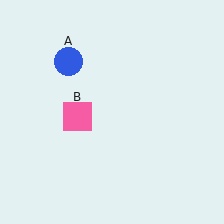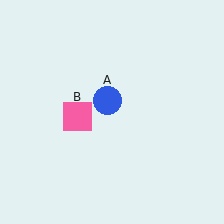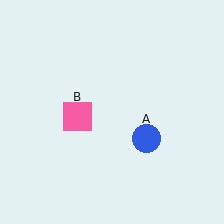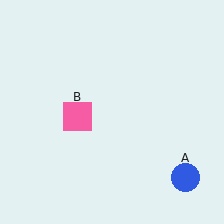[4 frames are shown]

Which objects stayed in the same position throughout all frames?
Pink square (object B) remained stationary.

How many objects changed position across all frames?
1 object changed position: blue circle (object A).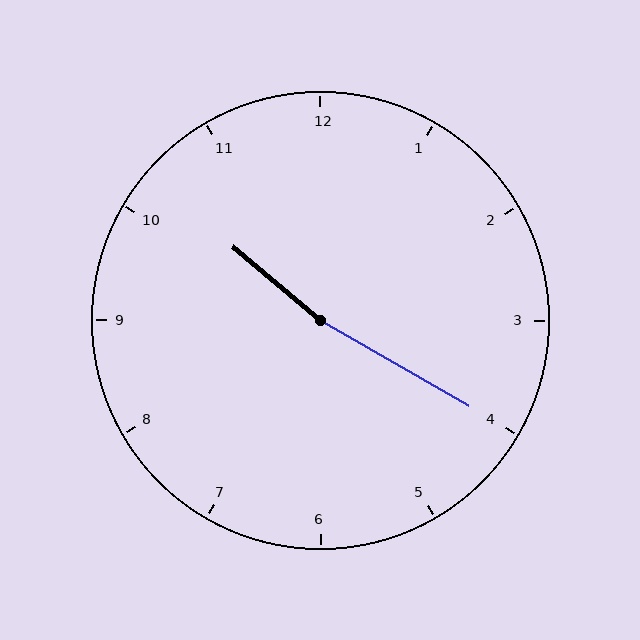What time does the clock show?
10:20.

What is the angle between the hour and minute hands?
Approximately 170 degrees.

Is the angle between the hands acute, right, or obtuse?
It is obtuse.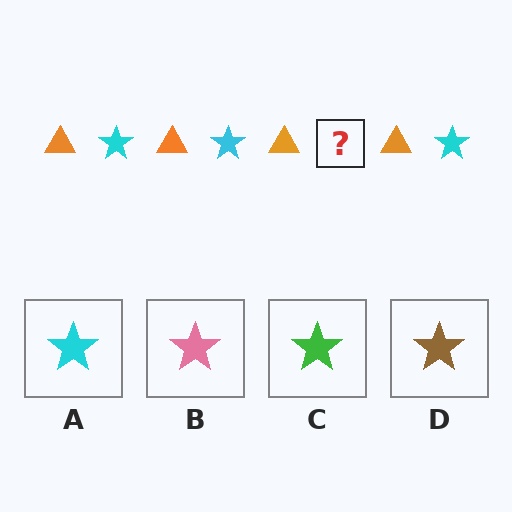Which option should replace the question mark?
Option A.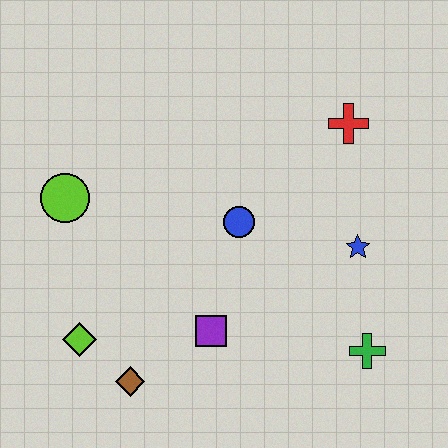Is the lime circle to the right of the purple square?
No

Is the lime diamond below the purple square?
Yes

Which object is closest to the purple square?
The brown diamond is closest to the purple square.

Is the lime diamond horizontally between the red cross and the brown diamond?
No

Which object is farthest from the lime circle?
The green cross is farthest from the lime circle.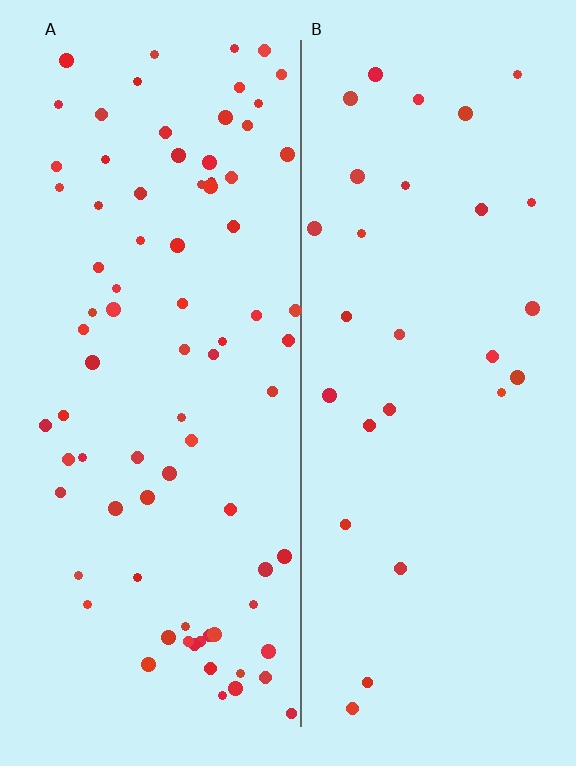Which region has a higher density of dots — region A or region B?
A (the left).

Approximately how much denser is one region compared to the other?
Approximately 2.7× — region A over region B.